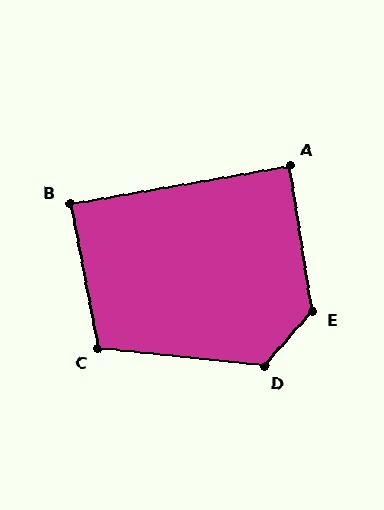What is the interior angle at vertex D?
Approximately 125 degrees (obtuse).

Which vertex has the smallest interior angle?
B, at approximately 89 degrees.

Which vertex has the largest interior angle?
E, at approximately 130 degrees.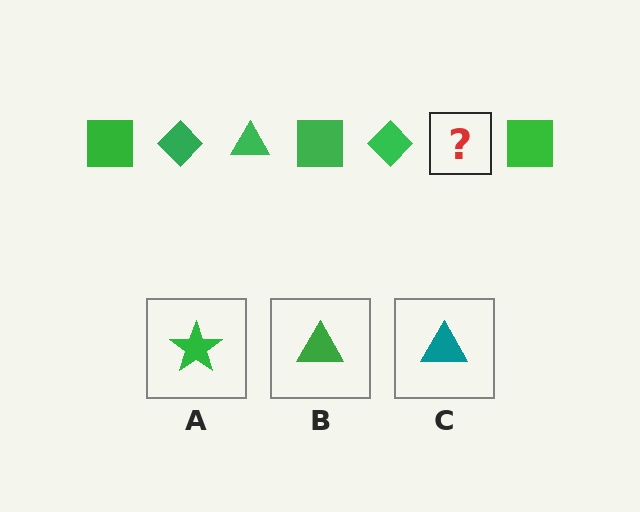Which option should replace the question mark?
Option B.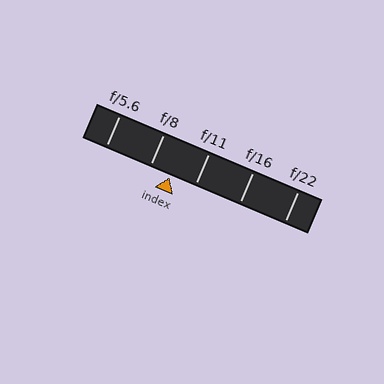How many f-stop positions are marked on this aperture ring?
There are 5 f-stop positions marked.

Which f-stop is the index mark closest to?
The index mark is closest to f/8.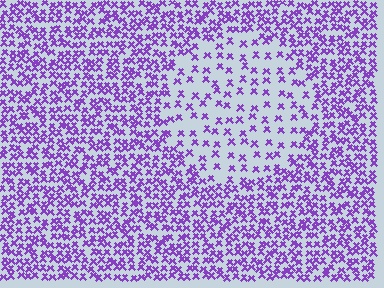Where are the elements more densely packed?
The elements are more densely packed outside the circle boundary.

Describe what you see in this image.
The image contains small purple elements arranged at two different densities. A circle-shaped region is visible where the elements are less densely packed than the surrounding area.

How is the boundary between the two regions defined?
The boundary is defined by a change in element density (approximately 2.4x ratio). All elements are the same color, size, and shape.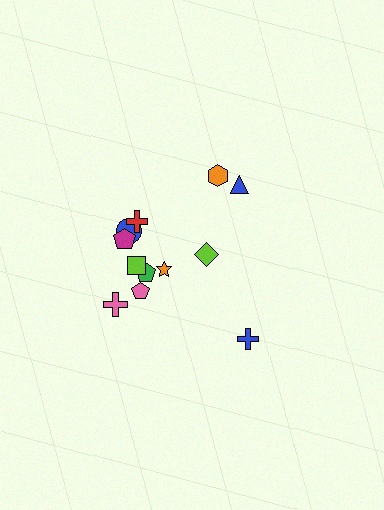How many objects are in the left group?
There are 8 objects.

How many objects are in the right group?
There are 4 objects.